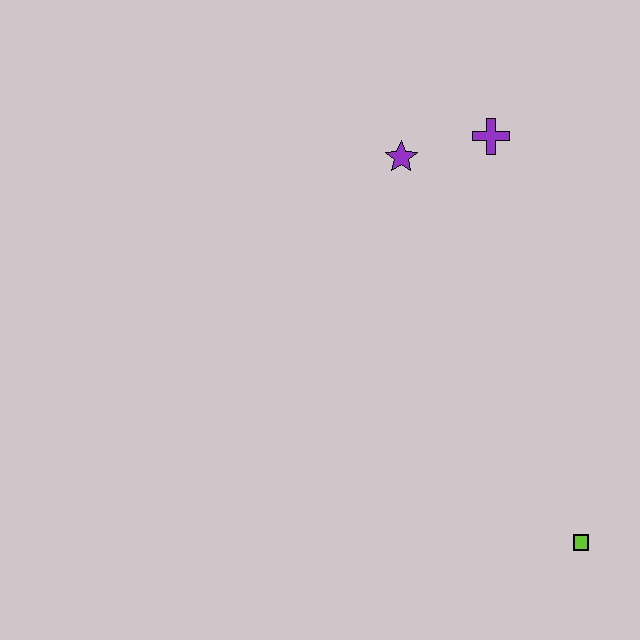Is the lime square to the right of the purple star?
Yes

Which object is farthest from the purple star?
The lime square is farthest from the purple star.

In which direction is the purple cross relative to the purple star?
The purple cross is to the right of the purple star.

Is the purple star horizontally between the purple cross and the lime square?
No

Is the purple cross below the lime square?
No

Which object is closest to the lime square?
The purple cross is closest to the lime square.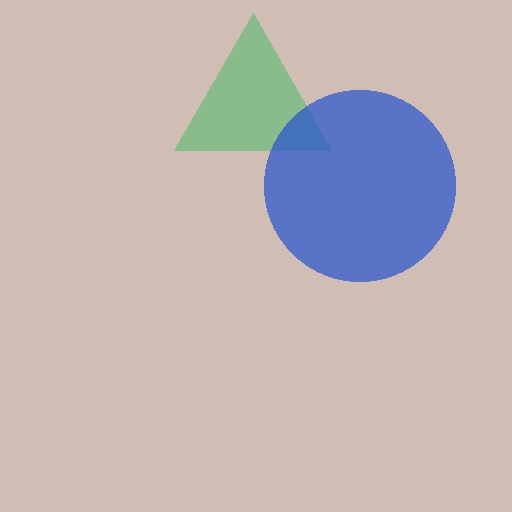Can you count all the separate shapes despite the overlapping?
Yes, there are 2 separate shapes.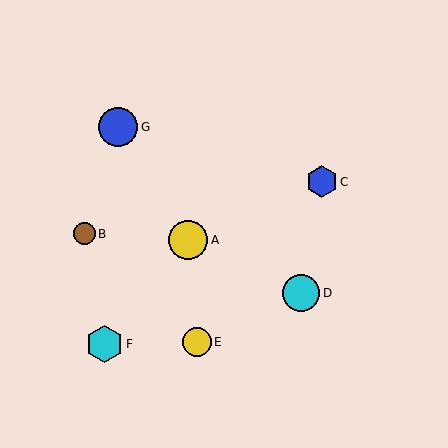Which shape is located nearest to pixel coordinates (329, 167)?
The blue hexagon (labeled C) at (322, 182) is nearest to that location.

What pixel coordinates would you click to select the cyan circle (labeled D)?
Click at (301, 293) to select the cyan circle D.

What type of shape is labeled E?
Shape E is a yellow circle.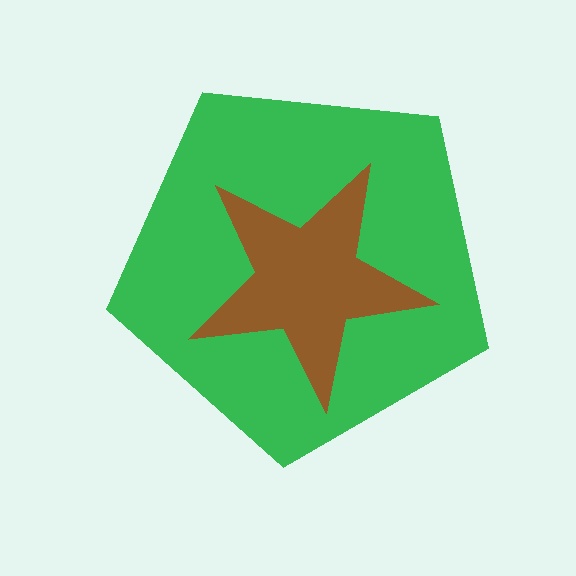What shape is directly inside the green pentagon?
The brown star.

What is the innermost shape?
The brown star.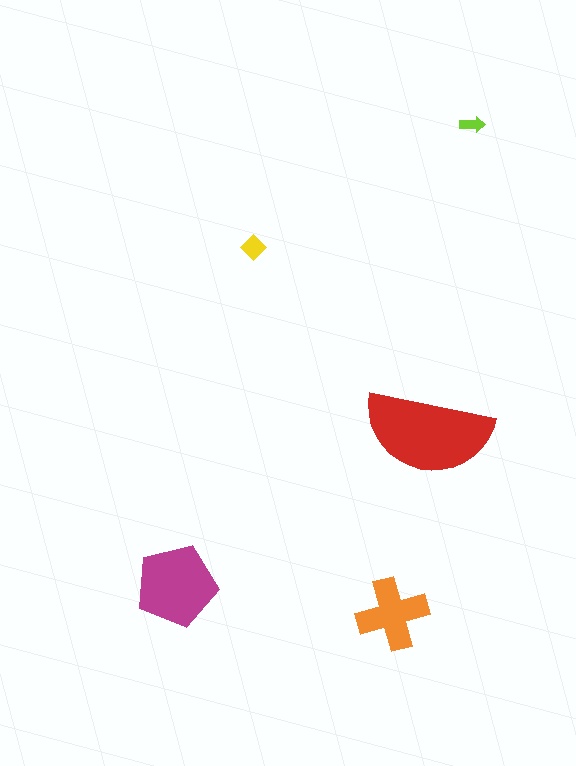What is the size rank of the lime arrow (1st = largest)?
5th.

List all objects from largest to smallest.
The red semicircle, the magenta pentagon, the orange cross, the yellow diamond, the lime arrow.